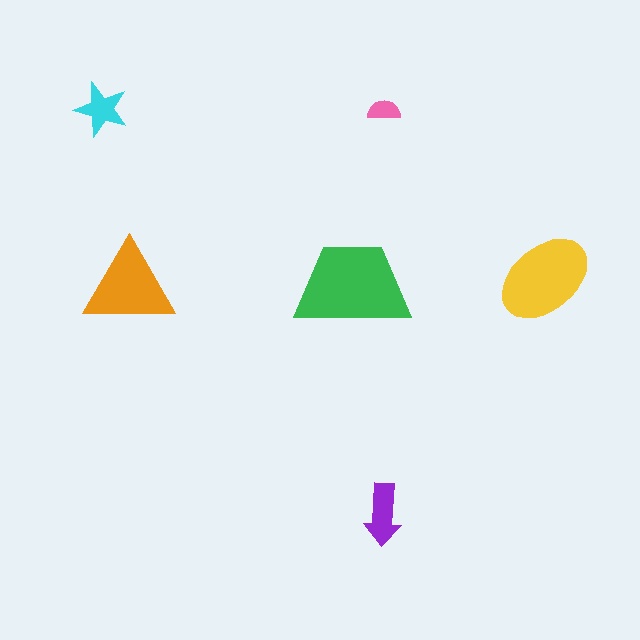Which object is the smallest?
The pink semicircle.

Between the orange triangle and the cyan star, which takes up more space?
The orange triangle.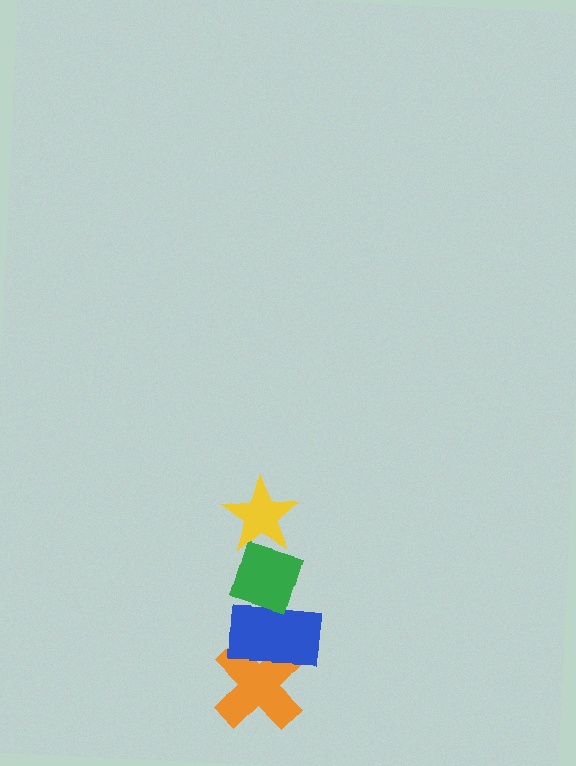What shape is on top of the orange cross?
The blue rectangle is on top of the orange cross.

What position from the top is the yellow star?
The yellow star is 1st from the top.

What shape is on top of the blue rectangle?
The green diamond is on top of the blue rectangle.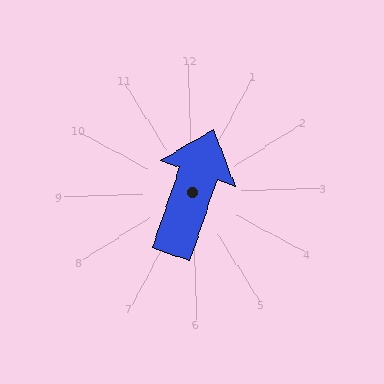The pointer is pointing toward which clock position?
Roughly 1 o'clock.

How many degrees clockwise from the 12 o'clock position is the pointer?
Approximately 21 degrees.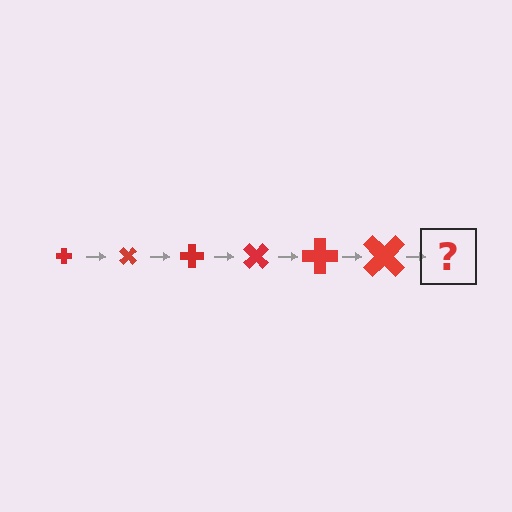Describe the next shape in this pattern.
It should be a cross, larger than the previous one and rotated 270 degrees from the start.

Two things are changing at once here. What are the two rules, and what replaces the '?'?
The two rules are that the cross grows larger each step and it rotates 45 degrees each step. The '?' should be a cross, larger than the previous one and rotated 270 degrees from the start.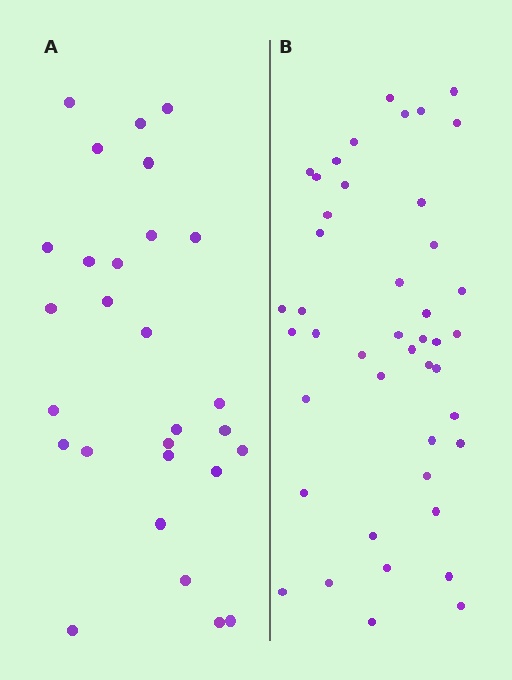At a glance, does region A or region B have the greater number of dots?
Region B (the right region) has more dots.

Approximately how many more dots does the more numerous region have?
Region B has approximately 15 more dots than region A.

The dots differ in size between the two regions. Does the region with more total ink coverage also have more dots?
No. Region A has more total ink coverage because its dots are larger, but region B actually contains more individual dots. Total area can be misleading — the number of items is what matters here.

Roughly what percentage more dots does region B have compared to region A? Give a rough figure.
About 55% more.